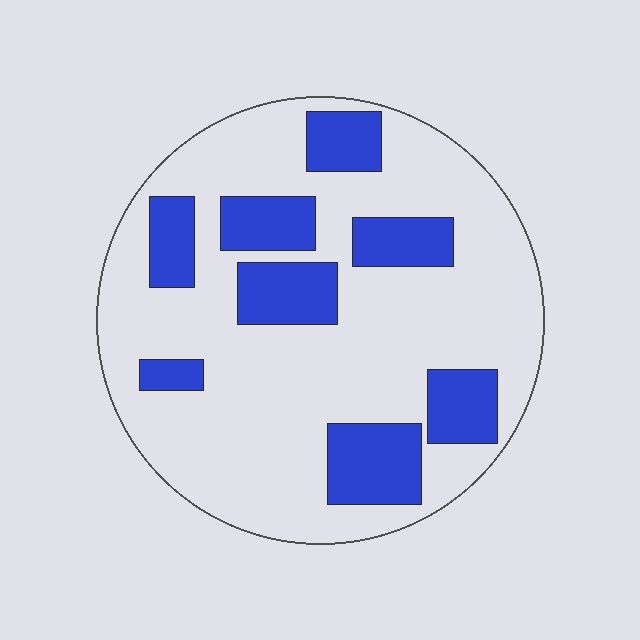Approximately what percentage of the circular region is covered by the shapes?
Approximately 25%.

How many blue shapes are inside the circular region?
8.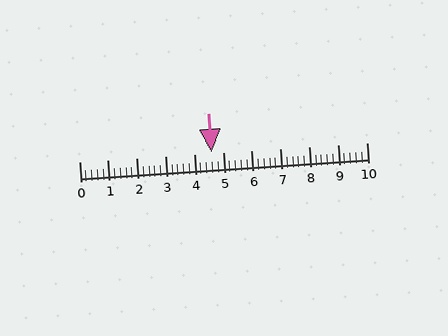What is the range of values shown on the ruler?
The ruler shows values from 0 to 10.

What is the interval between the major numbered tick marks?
The major tick marks are spaced 1 units apart.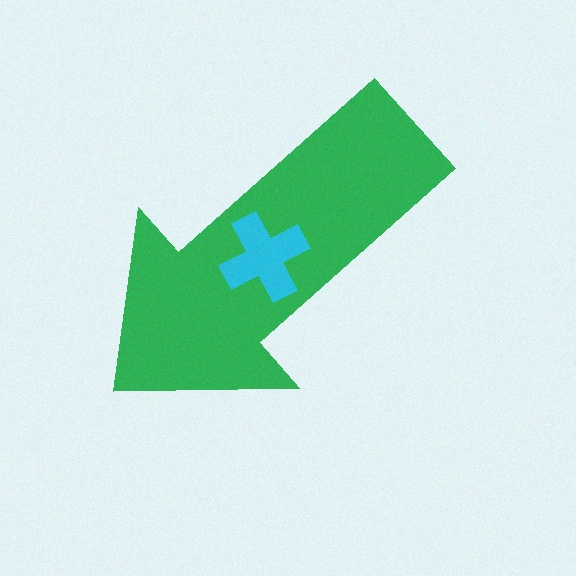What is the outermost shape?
The green arrow.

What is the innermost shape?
The cyan cross.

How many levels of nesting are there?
2.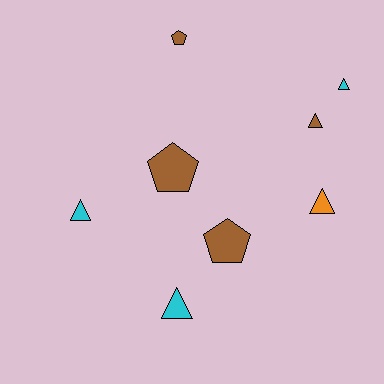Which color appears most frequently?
Brown, with 4 objects.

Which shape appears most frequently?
Triangle, with 5 objects.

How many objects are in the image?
There are 8 objects.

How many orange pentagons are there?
There are no orange pentagons.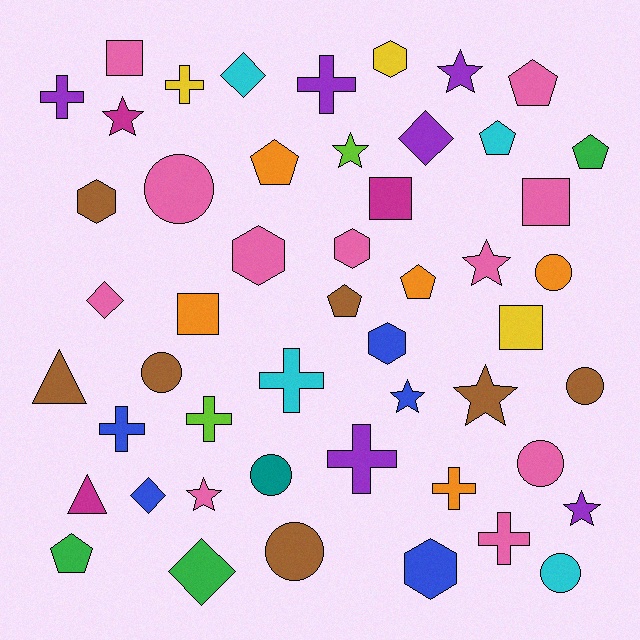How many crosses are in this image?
There are 9 crosses.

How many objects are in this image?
There are 50 objects.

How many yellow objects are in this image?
There are 3 yellow objects.